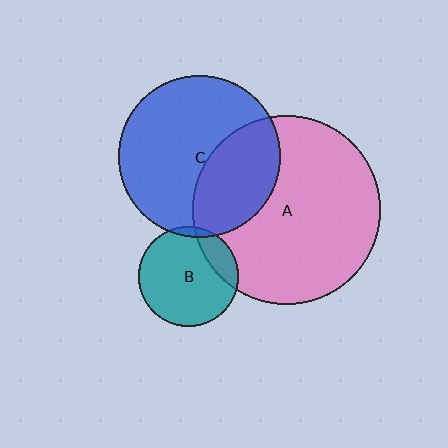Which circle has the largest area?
Circle A (pink).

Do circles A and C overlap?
Yes.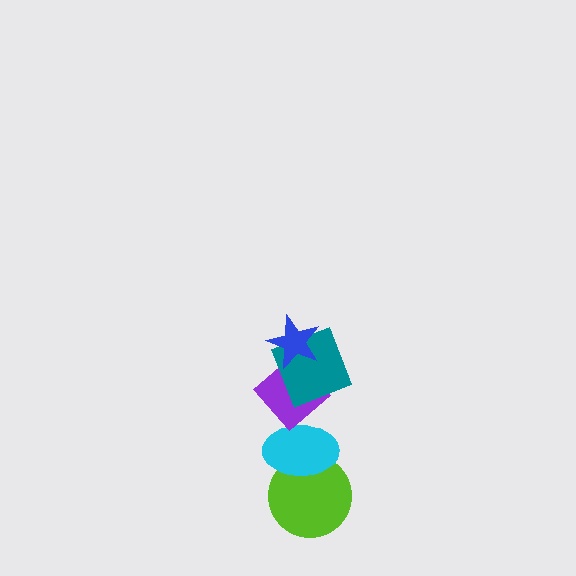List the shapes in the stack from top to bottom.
From top to bottom: the blue star, the teal square, the purple diamond, the cyan ellipse, the lime circle.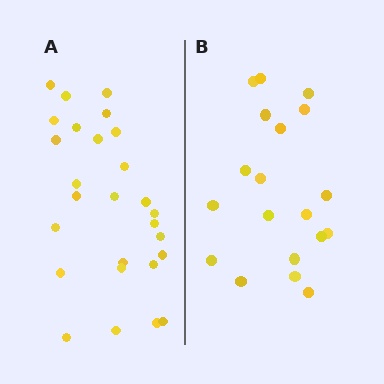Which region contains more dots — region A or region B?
Region A (the left region) has more dots.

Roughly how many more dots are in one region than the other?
Region A has roughly 8 or so more dots than region B.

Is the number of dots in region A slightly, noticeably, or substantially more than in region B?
Region A has noticeably more, but not dramatically so. The ratio is roughly 1.4 to 1.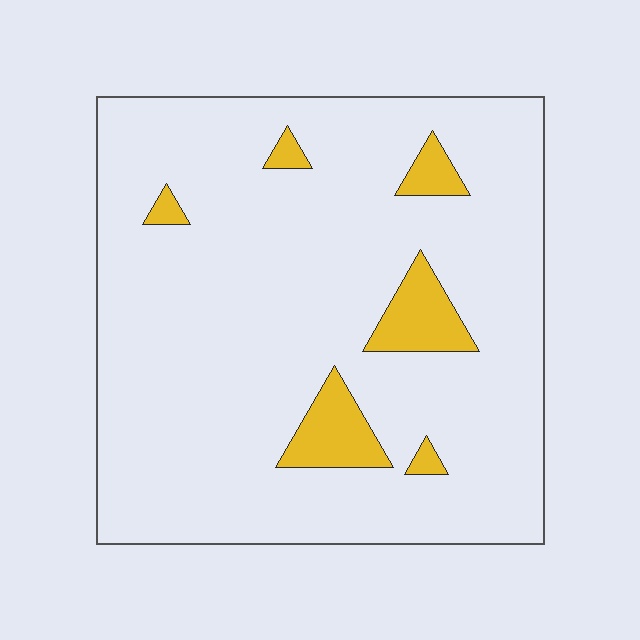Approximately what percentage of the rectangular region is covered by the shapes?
Approximately 10%.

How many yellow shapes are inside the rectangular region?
6.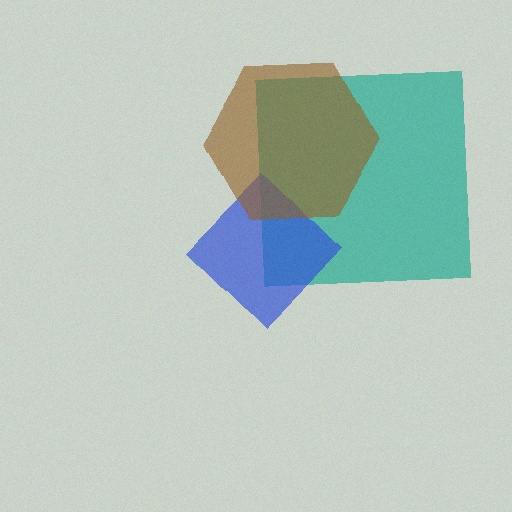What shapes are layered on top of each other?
The layered shapes are: a teal square, a blue diamond, a brown hexagon.